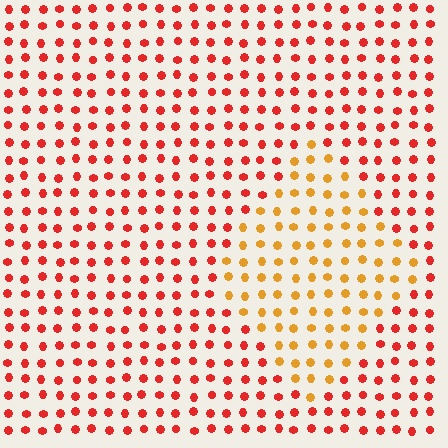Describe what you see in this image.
The image is filled with small red elements in a uniform arrangement. A diamond-shaped region is visible where the elements are tinted to a slightly different hue, forming a subtle color boundary.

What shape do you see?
I see a diamond.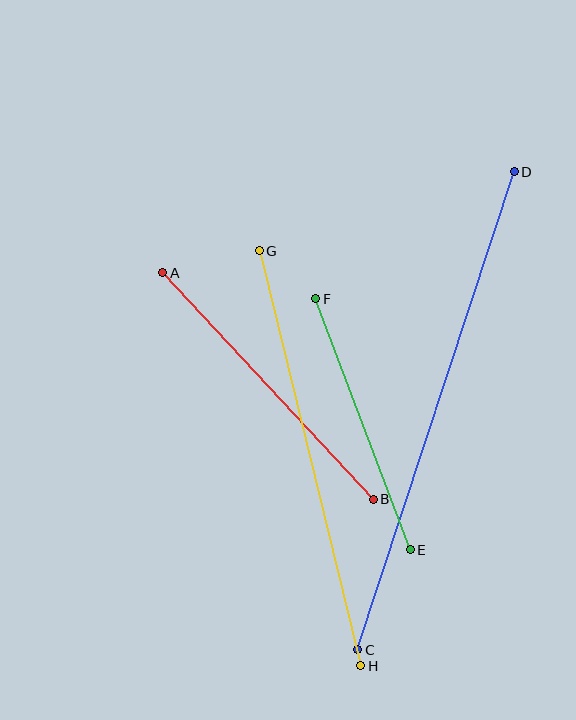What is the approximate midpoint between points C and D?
The midpoint is at approximately (436, 411) pixels.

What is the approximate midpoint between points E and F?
The midpoint is at approximately (363, 424) pixels.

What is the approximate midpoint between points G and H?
The midpoint is at approximately (310, 458) pixels.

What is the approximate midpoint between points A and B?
The midpoint is at approximately (268, 386) pixels.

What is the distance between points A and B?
The distance is approximately 309 pixels.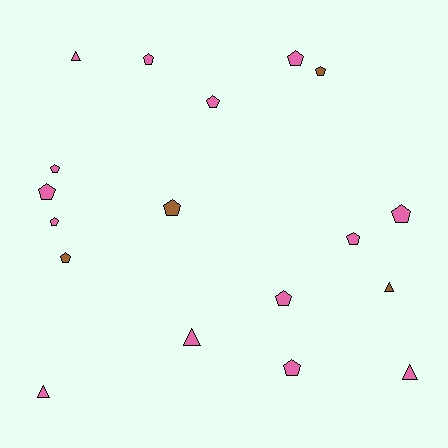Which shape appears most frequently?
Pentagon, with 13 objects.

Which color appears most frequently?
Pink, with 14 objects.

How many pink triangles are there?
There are 4 pink triangles.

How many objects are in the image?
There are 18 objects.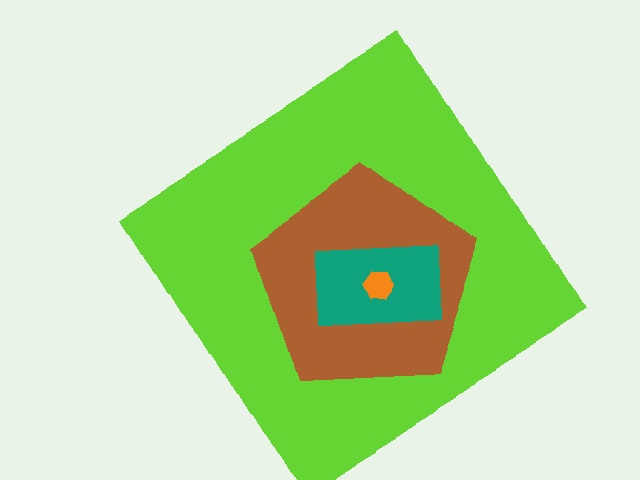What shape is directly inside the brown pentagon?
The teal rectangle.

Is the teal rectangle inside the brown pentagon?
Yes.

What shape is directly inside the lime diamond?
The brown pentagon.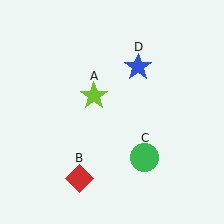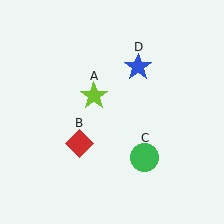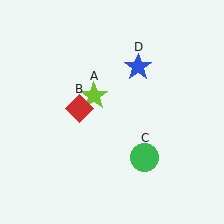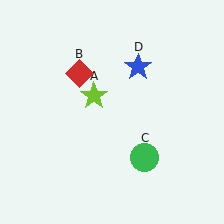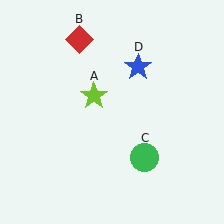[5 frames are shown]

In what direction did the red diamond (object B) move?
The red diamond (object B) moved up.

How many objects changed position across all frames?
1 object changed position: red diamond (object B).